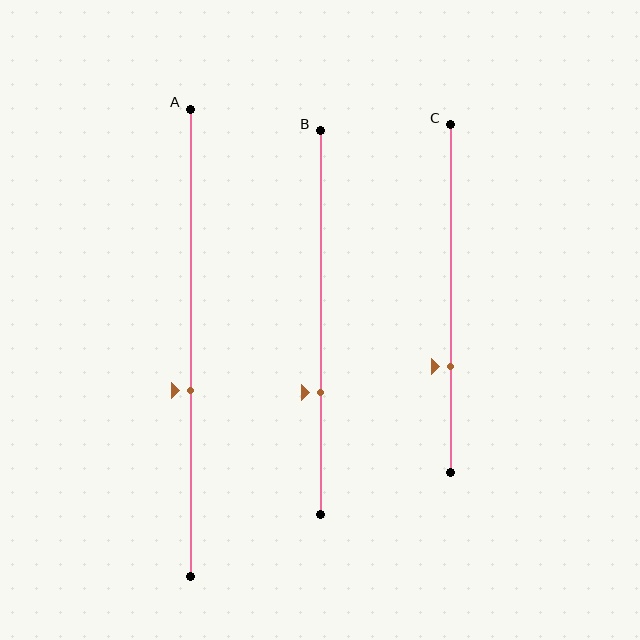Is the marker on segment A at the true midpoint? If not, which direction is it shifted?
No, the marker on segment A is shifted downward by about 10% of the segment length.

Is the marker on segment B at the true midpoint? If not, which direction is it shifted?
No, the marker on segment B is shifted downward by about 18% of the segment length.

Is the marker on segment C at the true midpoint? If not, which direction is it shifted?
No, the marker on segment C is shifted downward by about 19% of the segment length.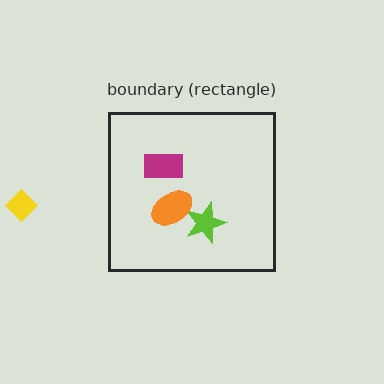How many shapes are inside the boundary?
3 inside, 1 outside.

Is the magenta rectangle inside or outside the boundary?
Inside.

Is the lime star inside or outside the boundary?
Inside.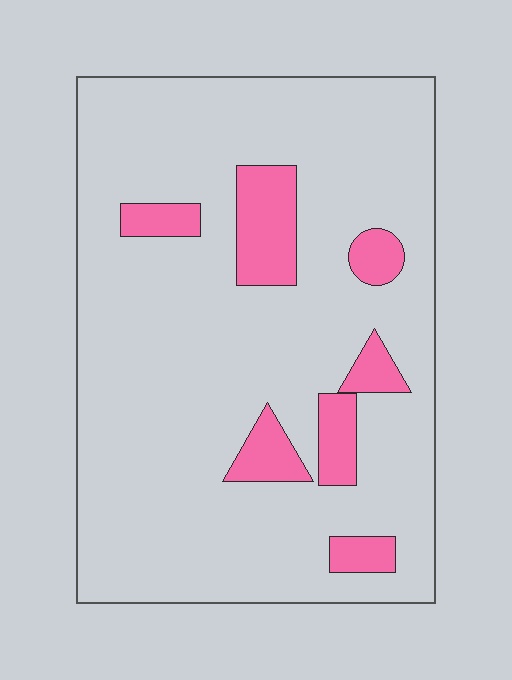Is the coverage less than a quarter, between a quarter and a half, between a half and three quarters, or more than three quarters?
Less than a quarter.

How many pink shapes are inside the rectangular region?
7.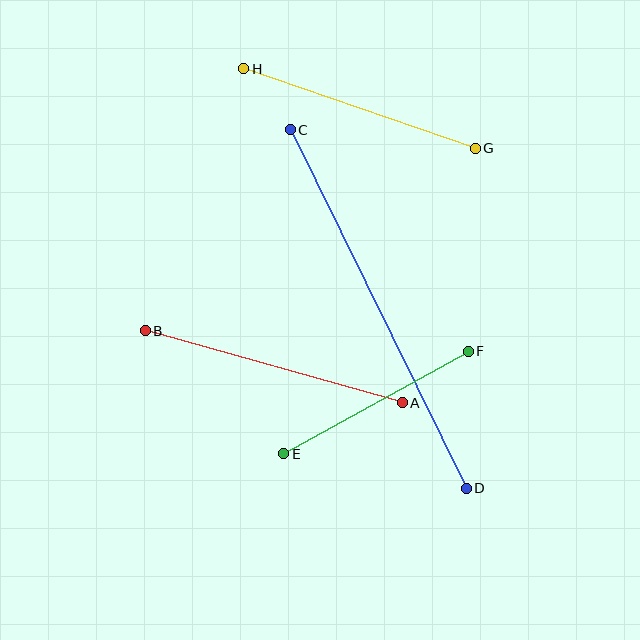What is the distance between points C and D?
The distance is approximately 399 pixels.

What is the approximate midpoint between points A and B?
The midpoint is at approximately (274, 367) pixels.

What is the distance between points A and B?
The distance is approximately 267 pixels.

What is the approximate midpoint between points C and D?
The midpoint is at approximately (378, 309) pixels.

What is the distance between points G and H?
The distance is approximately 245 pixels.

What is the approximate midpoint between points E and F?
The midpoint is at approximately (376, 402) pixels.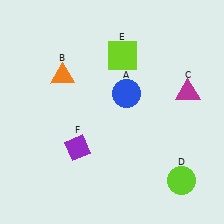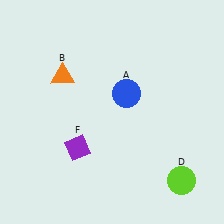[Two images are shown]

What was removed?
The lime square (E), the magenta triangle (C) were removed in Image 2.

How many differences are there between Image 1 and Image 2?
There are 2 differences between the two images.